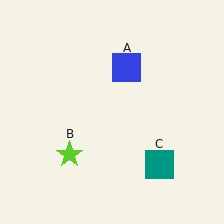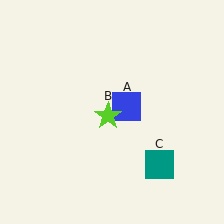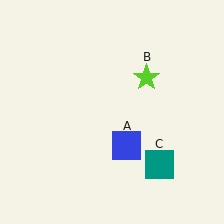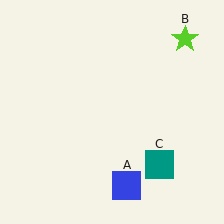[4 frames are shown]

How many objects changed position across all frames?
2 objects changed position: blue square (object A), lime star (object B).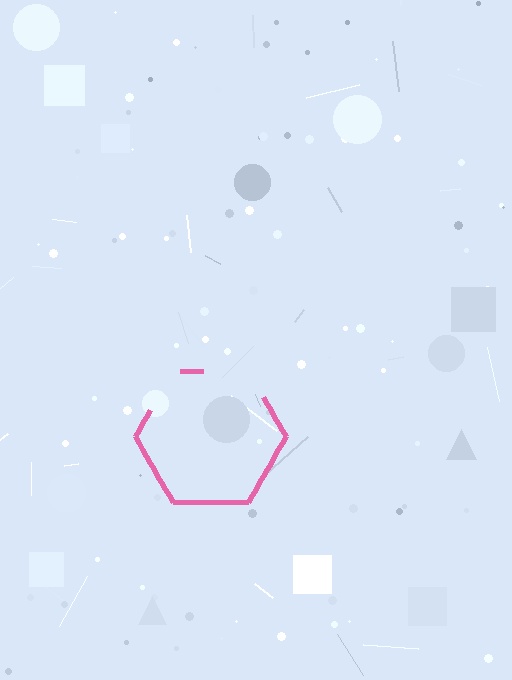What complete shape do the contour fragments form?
The contour fragments form a hexagon.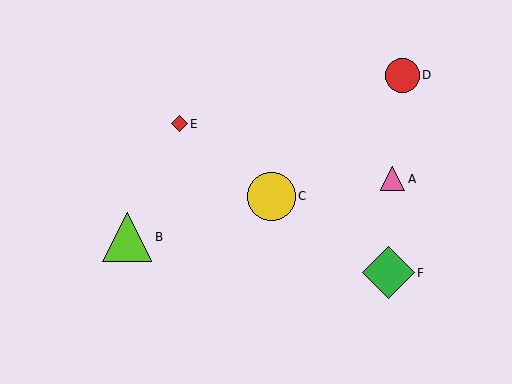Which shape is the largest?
The green diamond (labeled F) is the largest.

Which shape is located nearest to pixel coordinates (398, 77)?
The red circle (labeled D) at (402, 75) is nearest to that location.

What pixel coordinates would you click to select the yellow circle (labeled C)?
Click at (271, 197) to select the yellow circle C.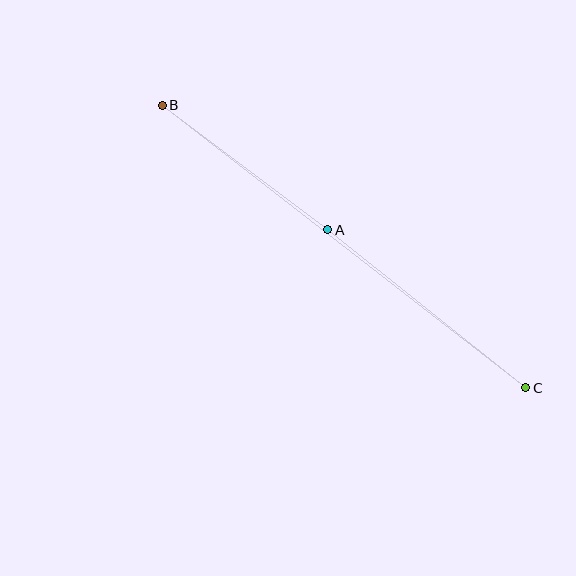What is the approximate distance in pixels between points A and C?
The distance between A and C is approximately 253 pixels.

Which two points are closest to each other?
Points A and B are closest to each other.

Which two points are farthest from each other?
Points B and C are farthest from each other.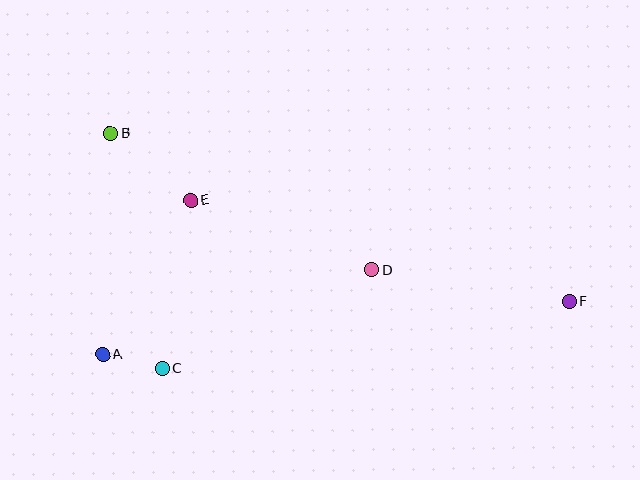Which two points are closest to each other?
Points A and C are closest to each other.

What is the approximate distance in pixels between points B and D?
The distance between B and D is approximately 296 pixels.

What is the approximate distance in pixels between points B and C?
The distance between B and C is approximately 241 pixels.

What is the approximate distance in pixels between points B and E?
The distance between B and E is approximately 104 pixels.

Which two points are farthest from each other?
Points B and F are farthest from each other.